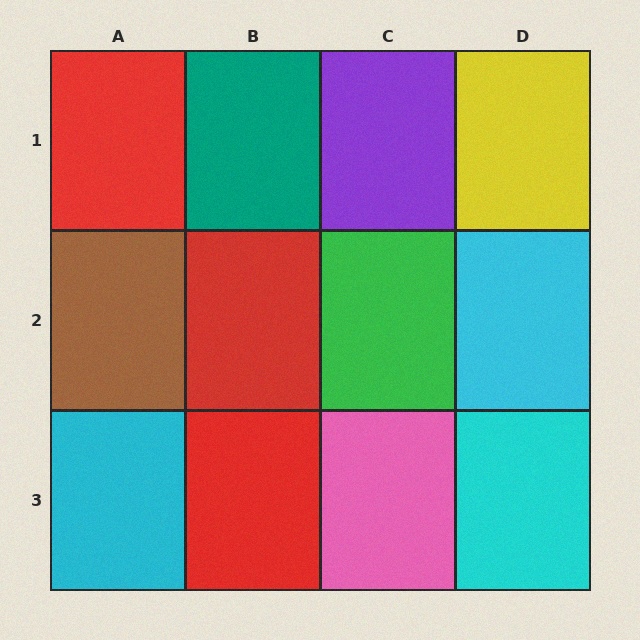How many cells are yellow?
1 cell is yellow.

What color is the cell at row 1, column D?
Yellow.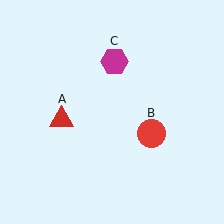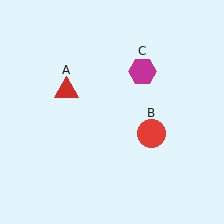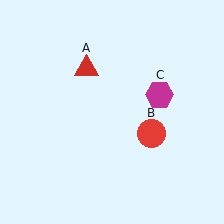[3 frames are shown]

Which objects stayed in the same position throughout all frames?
Red circle (object B) remained stationary.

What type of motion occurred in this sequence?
The red triangle (object A), magenta hexagon (object C) rotated clockwise around the center of the scene.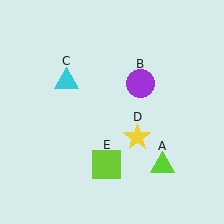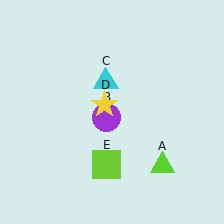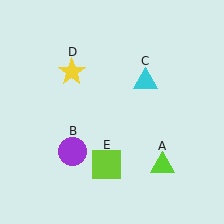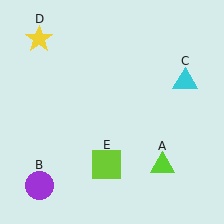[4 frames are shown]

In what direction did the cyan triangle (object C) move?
The cyan triangle (object C) moved right.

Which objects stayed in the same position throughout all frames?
Lime triangle (object A) and lime square (object E) remained stationary.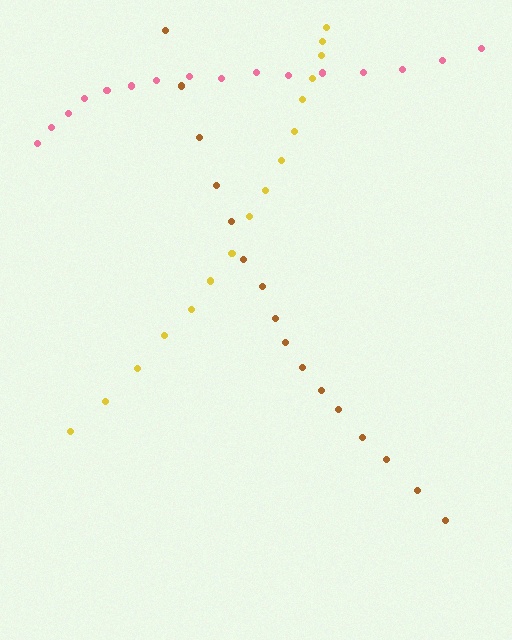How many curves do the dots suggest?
There are 3 distinct paths.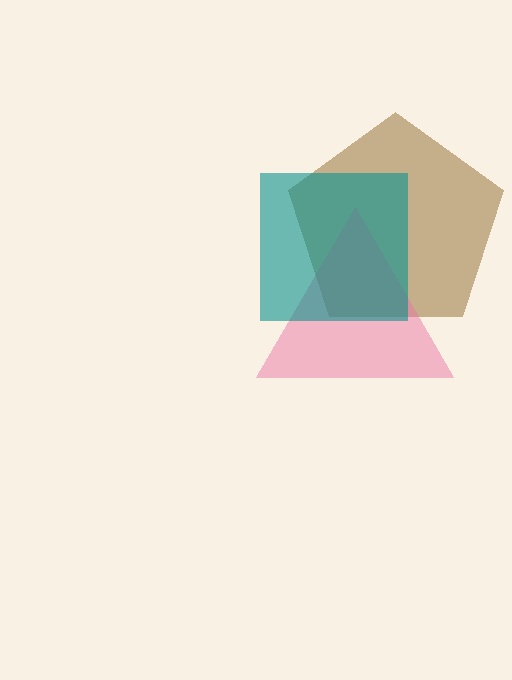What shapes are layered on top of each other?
The layered shapes are: a brown pentagon, a pink triangle, a teal square.